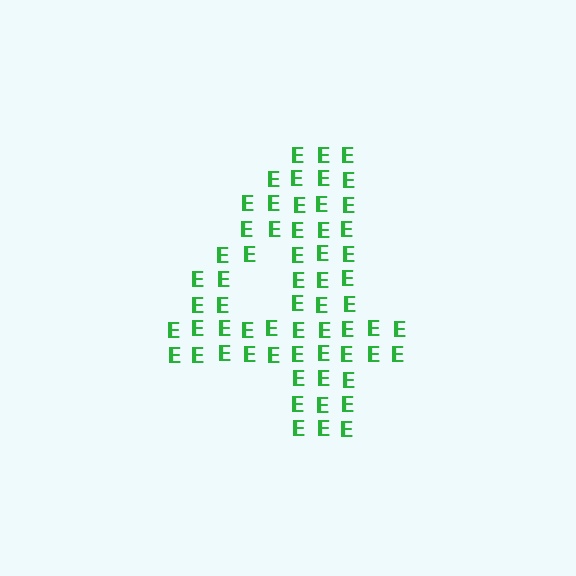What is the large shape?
The large shape is the digit 4.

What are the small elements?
The small elements are letter E's.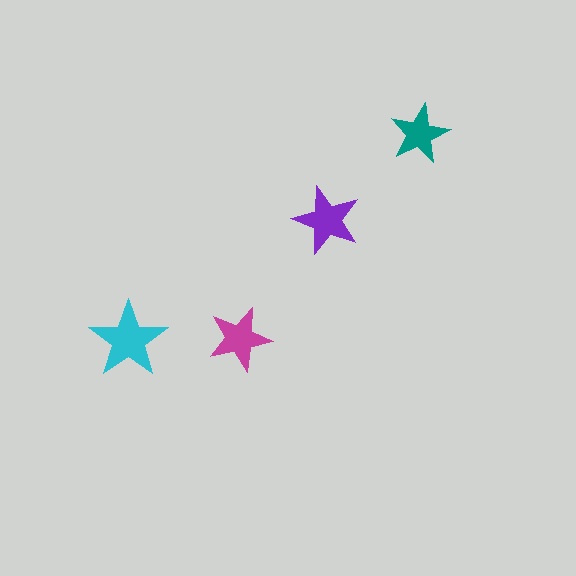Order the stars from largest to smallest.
the cyan one, the purple one, the magenta one, the teal one.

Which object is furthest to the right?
The teal star is rightmost.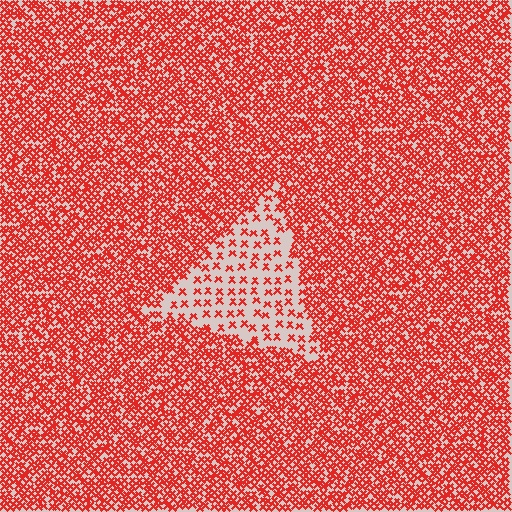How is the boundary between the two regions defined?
The boundary is defined by a change in element density (approximately 3.0x ratio). All elements are the same color, size, and shape.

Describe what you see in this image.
The image contains small red elements arranged at two different densities. A triangle-shaped region is visible where the elements are less densely packed than the surrounding area.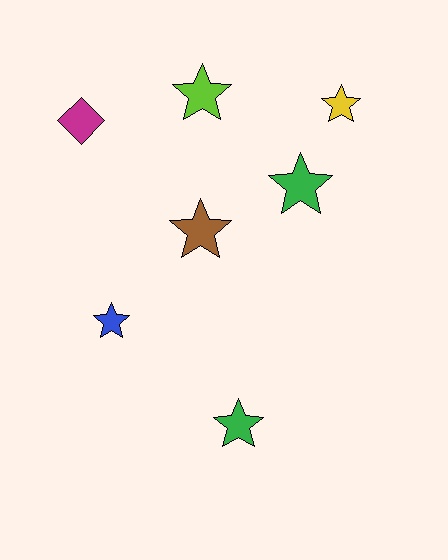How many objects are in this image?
There are 7 objects.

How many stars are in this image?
There are 6 stars.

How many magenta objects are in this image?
There is 1 magenta object.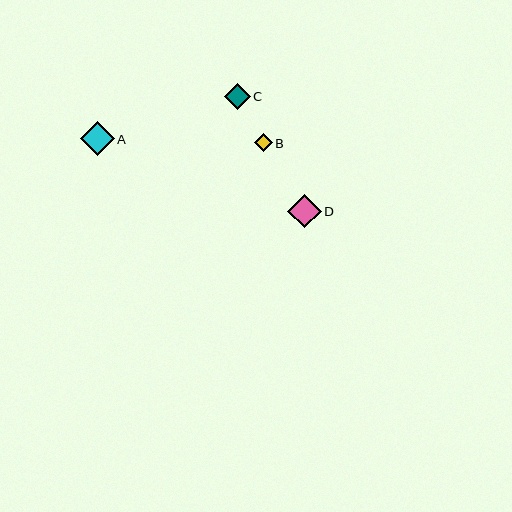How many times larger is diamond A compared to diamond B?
Diamond A is approximately 1.9 times the size of diamond B.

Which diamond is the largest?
Diamond A is the largest with a size of approximately 34 pixels.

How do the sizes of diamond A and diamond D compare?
Diamond A and diamond D are approximately the same size.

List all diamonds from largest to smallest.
From largest to smallest: A, D, C, B.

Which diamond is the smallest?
Diamond B is the smallest with a size of approximately 18 pixels.